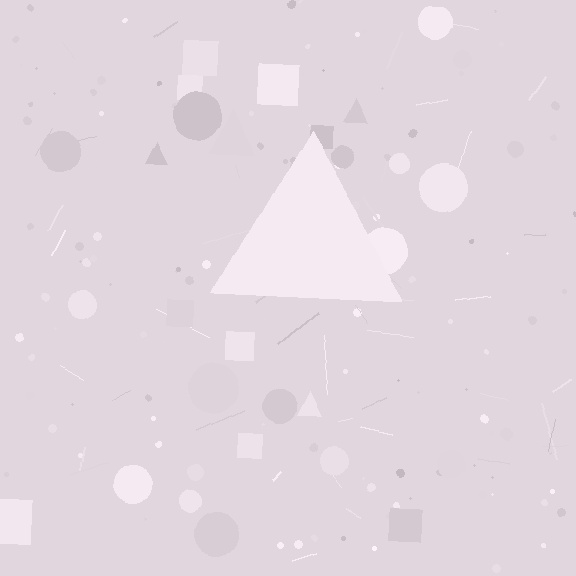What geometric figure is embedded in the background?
A triangle is embedded in the background.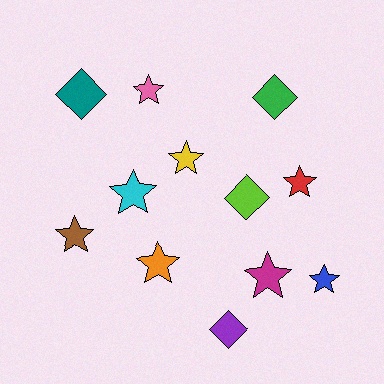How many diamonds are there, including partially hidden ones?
There are 4 diamonds.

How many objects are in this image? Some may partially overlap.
There are 12 objects.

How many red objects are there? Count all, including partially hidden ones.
There is 1 red object.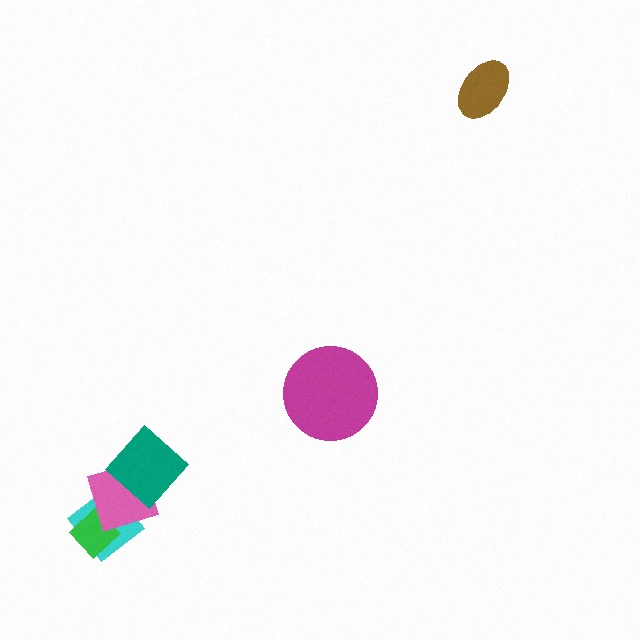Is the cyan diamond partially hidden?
Yes, it is partially covered by another shape.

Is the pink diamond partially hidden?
Yes, it is partially covered by another shape.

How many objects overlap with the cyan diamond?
3 objects overlap with the cyan diamond.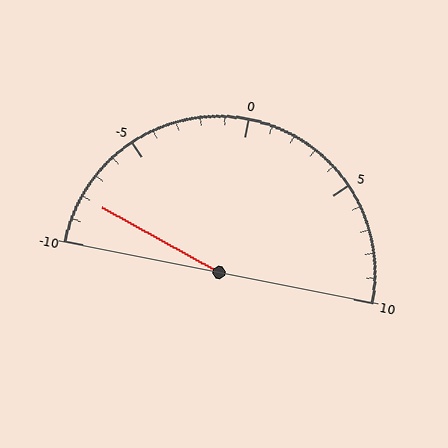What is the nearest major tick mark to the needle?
The nearest major tick mark is -10.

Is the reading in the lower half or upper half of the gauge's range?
The reading is in the lower half of the range (-10 to 10).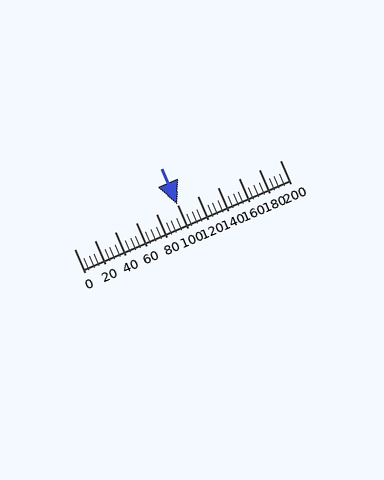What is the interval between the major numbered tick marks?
The major tick marks are spaced 20 units apart.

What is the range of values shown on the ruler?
The ruler shows values from 0 to 200.